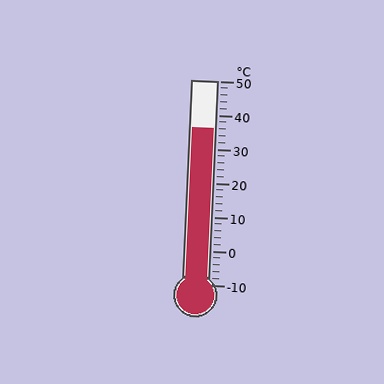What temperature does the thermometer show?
The thermometer shows approximately 36°C.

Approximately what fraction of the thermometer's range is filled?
The thermometer is filled to approximately 75% of its range.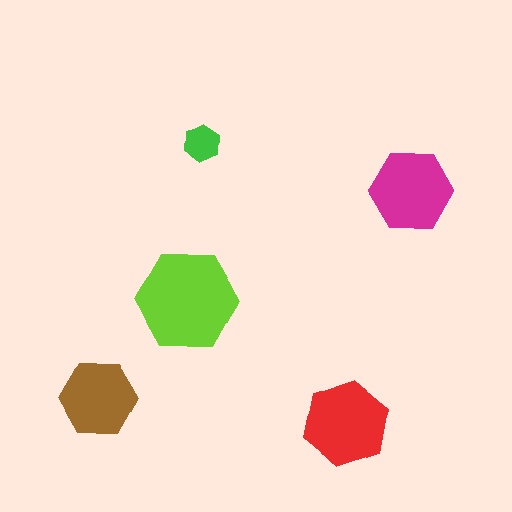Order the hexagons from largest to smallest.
the lime one, the red one, the magenta one, the brown one, the green one.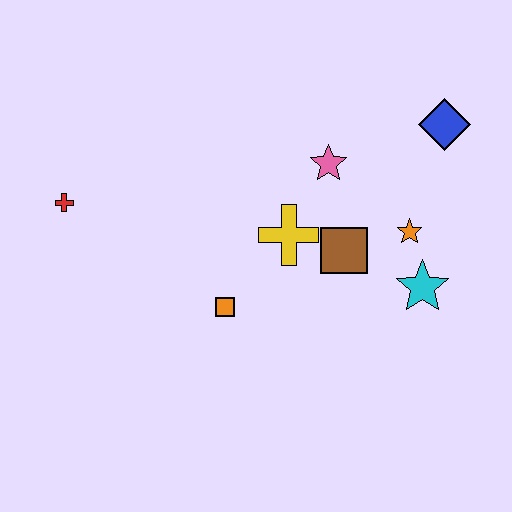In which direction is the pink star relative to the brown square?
The pink star is above the brown square.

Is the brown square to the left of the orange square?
No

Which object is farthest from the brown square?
The red cross is farthest from the brown square.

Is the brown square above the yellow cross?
No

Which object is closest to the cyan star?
The orange star is closest to the cyan star.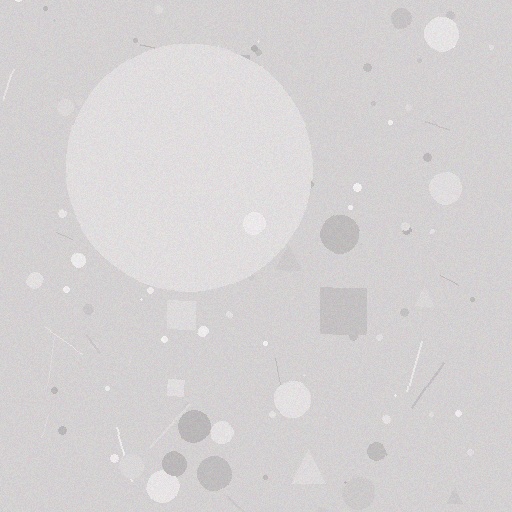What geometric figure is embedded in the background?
A circle is embedded in the background.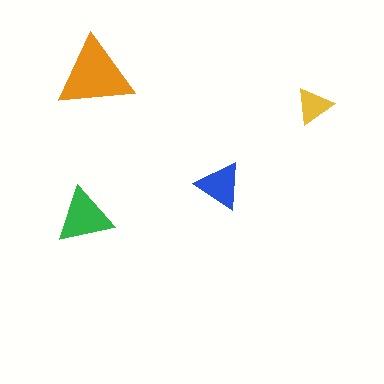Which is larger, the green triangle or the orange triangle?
The orange one.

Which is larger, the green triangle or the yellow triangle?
The green one.